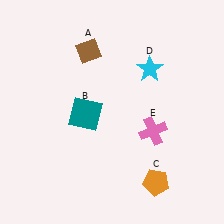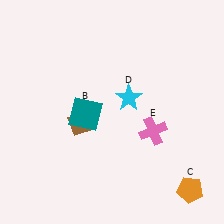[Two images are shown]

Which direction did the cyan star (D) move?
The cyan star (D) moved down.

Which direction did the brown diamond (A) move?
The brown diamond (A) moved down.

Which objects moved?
The objects that moved are: the brown diamond (A), the orange pentagon (C), the cyan star (D).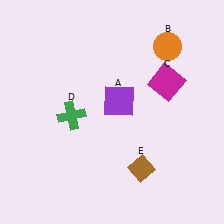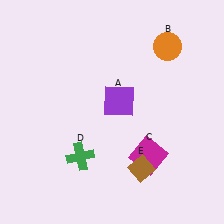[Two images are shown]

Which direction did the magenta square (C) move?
The magenta square (C) moved down.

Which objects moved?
The objects that moved are: the magenta square (C), the green cross (D).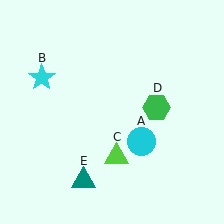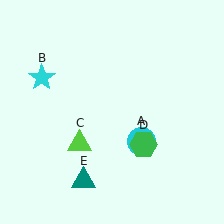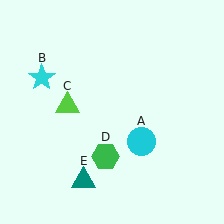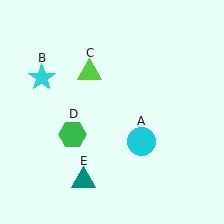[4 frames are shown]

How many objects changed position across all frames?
2 objects changed position: lime triangle (object C), green hexagon (object D).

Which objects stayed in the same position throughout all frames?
Cyan circle (object A) and cyan star (object B) and teal triangle (object E) remained stationary.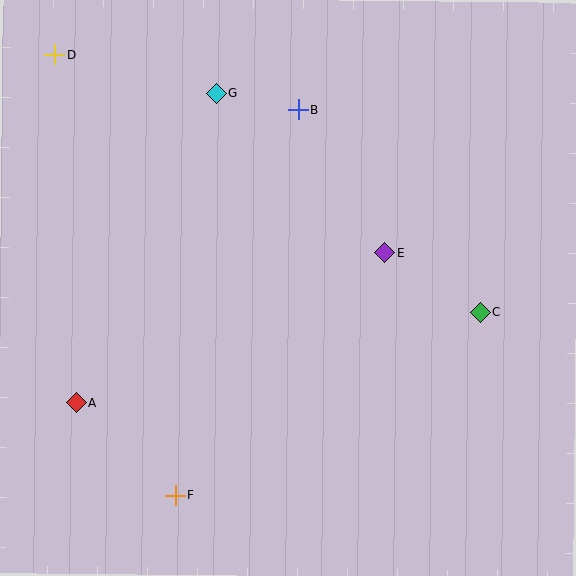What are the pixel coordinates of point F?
Point F is at (175, 495).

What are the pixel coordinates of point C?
Point C is at (480, 312).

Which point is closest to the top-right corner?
Point B is closest to the top-right corner.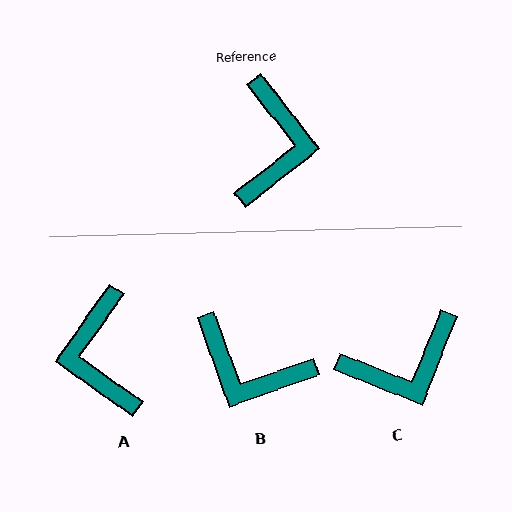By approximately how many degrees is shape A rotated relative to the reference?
Approximately 163 degrees clockwise.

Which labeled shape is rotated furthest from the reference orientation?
A, about 163 degrees away.